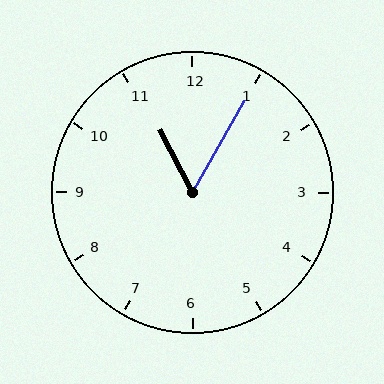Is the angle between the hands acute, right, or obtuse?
It is acute.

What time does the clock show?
11:05.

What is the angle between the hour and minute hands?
Approximately 58 degrees.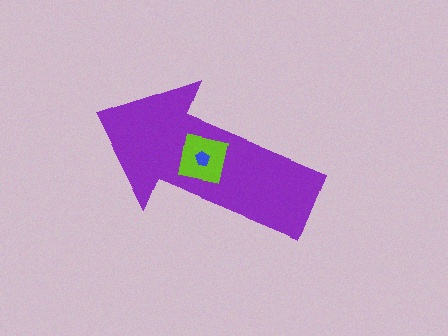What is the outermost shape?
The purple arrow.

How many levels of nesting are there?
3.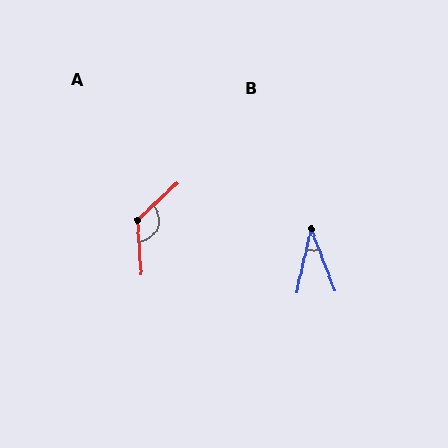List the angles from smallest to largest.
B (33°), A (128°).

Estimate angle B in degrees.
Approximately 33 degrees.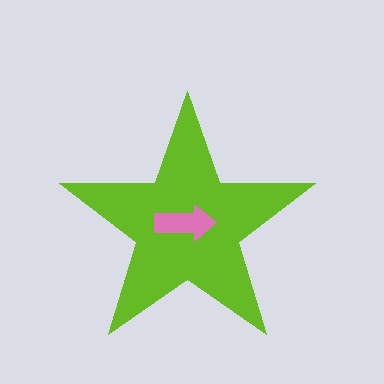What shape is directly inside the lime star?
The pink arrow.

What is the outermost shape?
The lime star.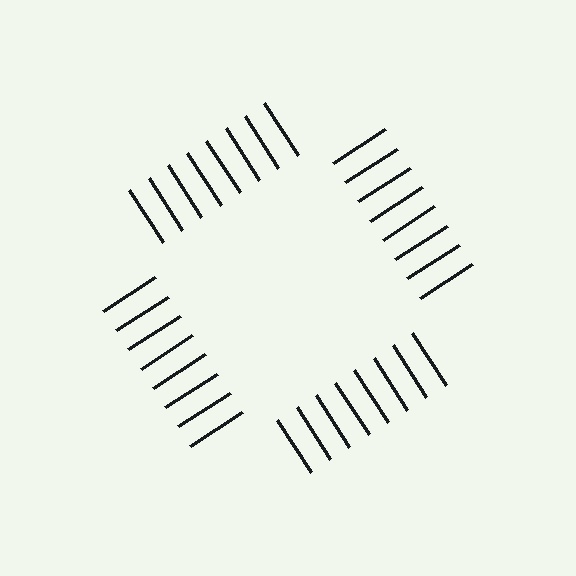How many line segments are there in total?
32 — 8 along each of the 4 edges.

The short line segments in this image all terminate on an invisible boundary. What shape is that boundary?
An illusory square — the line segments terminate on its edges but no continuous stroke is drawn.